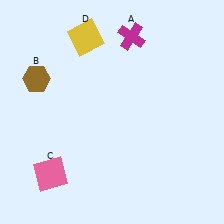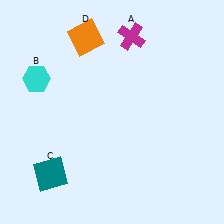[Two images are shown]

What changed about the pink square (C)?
In Image 1, C is pink. In Image 2, it changed to teal.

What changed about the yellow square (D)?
In Image 1, D is yellow. In Image 2, it changed to orange.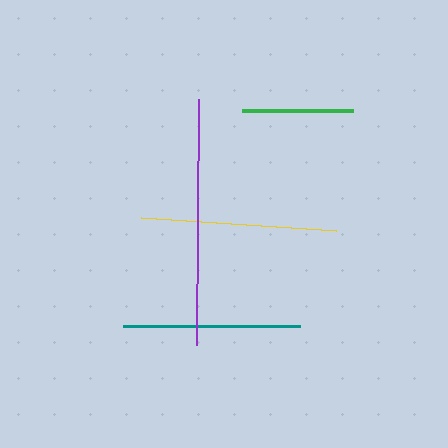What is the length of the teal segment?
The teal segment is approximately 177 pixels long.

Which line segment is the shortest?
The green line is the shortest at approximately 111 pixels.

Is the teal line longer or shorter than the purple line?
The purple line is longer than the teal line.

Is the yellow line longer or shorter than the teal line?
The yellow line is longer than the teal line.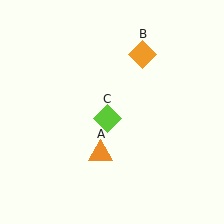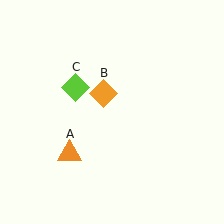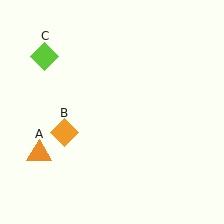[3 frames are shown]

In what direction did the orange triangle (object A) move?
The orange triangle (object A) moved left.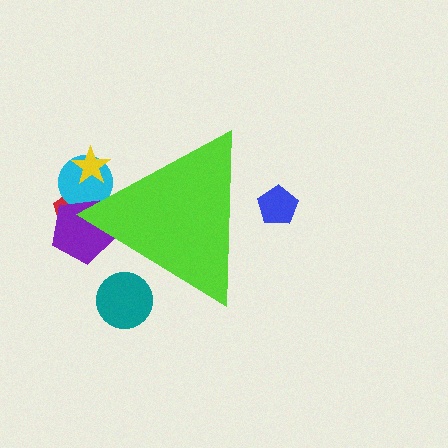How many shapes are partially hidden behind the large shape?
6 shapes are partially hidden.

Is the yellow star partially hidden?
Yes, the yellow star is partially hidden behind the lime triangle.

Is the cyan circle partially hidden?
Yes, the cyan circle is partially hidden behind the lime triangle.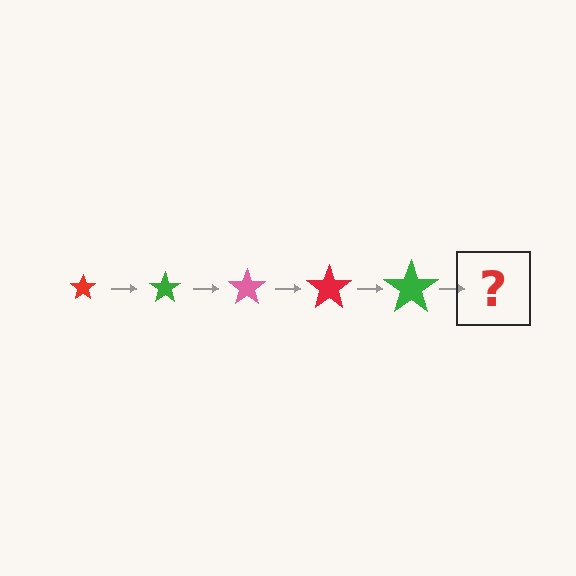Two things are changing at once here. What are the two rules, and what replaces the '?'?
The two rules are that the star grows larger each step and the color cycles through red, green, and pink. The '?' should be a pink star, larger than the previous one.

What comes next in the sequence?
The next element should be a pink star, larger than the previous one.